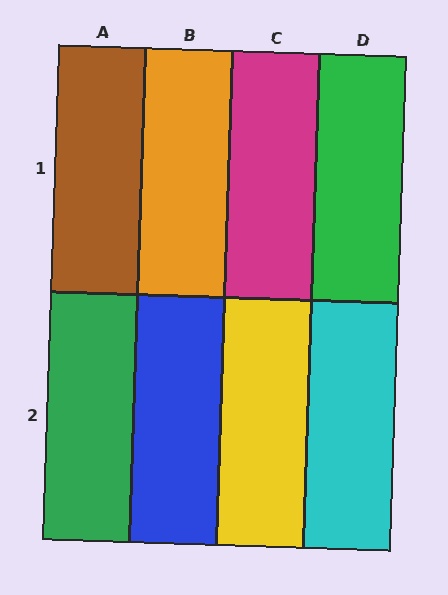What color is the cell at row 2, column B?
Blue.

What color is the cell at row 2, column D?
Cyan.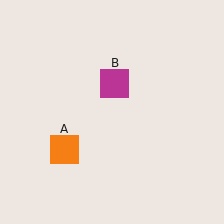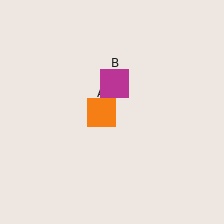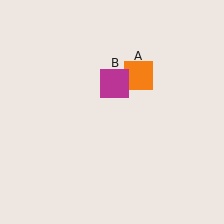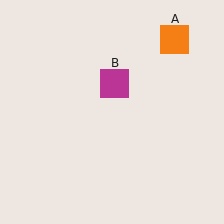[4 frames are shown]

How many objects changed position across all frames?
1 object changed position: orange square (object A).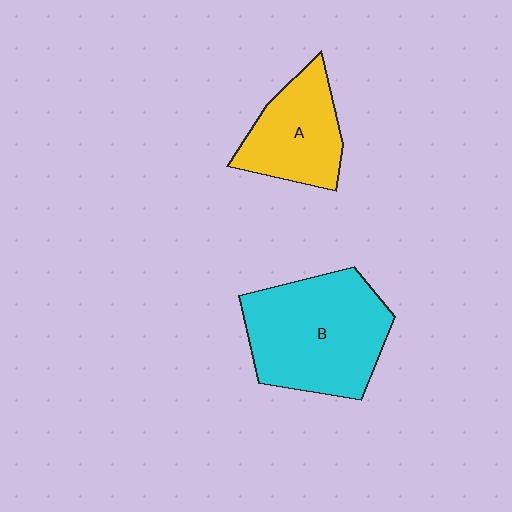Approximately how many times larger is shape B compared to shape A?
Approximately 1.7 times.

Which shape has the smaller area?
Shape A (yellow).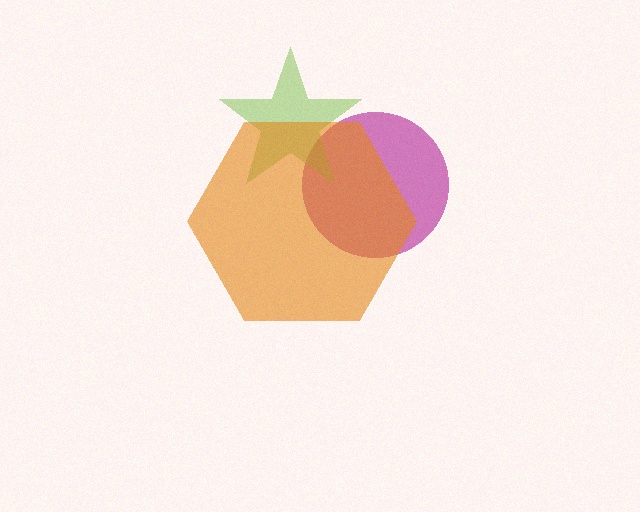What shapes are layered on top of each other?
The layered shapes are: a magenta circle, a lime star, an orange hexagon.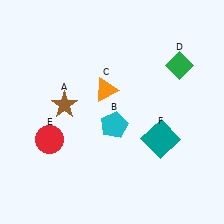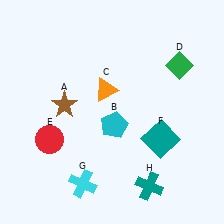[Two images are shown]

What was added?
A cyan cross (G), a teal cross (H) were added in Image 2.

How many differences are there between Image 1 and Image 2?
There are 2 differences between the two images.